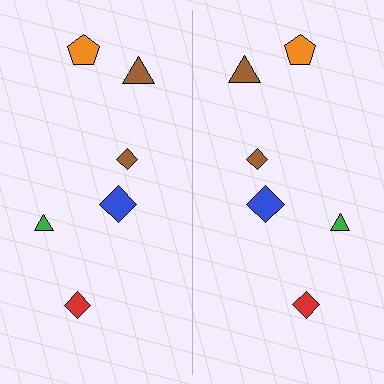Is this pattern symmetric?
Yes, this pattern has bilateral (reflection) symmetry.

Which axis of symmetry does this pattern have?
The pattern has a vertical axis of symmetry running through the center of the image.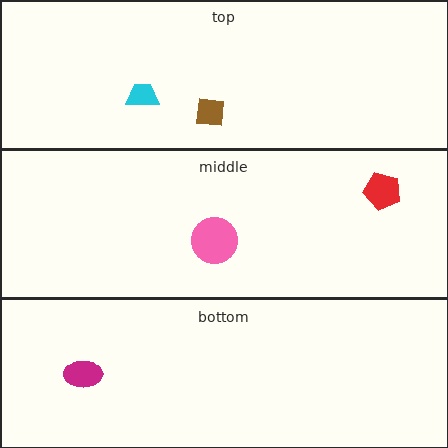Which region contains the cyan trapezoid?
The top region.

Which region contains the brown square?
The top region.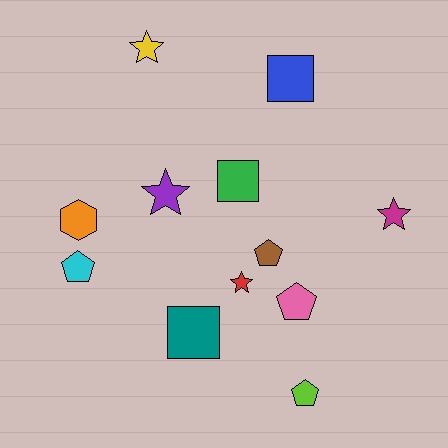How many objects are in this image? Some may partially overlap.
There are 12 objects.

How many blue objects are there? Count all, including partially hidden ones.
There is 1 blue object.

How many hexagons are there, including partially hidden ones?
There is 1 hexagon.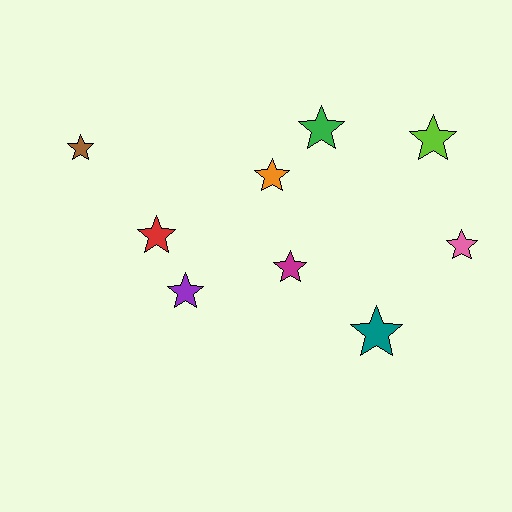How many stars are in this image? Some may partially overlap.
There are 9 stars.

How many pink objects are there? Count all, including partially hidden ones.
There is 1 pink object.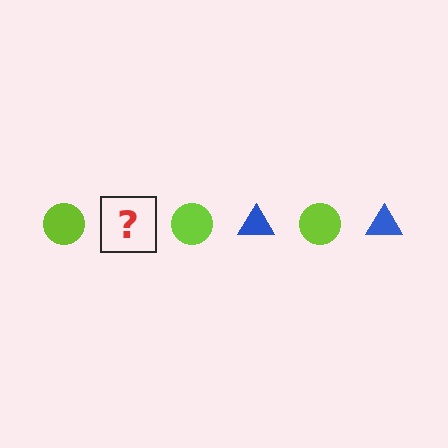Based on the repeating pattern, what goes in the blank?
The blank should be a blue triangle.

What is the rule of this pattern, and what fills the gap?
The rule is that the pattern alternates between lime circle and blue triangle. The gap should be filled with a blue triangle.